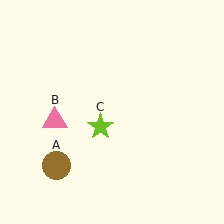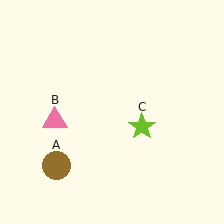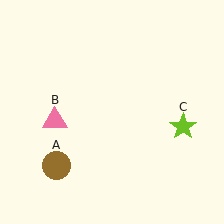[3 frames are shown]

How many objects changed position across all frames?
1 object changed position: lime star (object C).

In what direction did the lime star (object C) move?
The lime star (object C) moved right.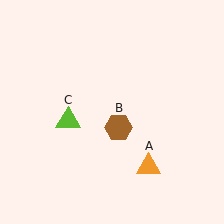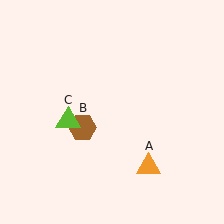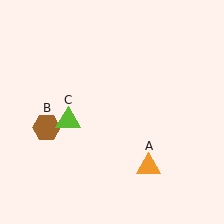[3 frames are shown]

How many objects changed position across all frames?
1 object changed position: brown hexagon (object B).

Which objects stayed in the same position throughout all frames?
Orange triangle (object A) and lime triangle (object C) remained stationary.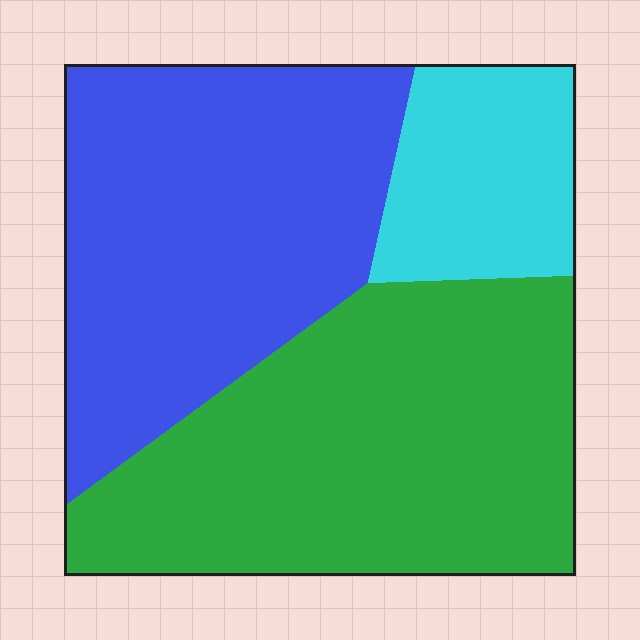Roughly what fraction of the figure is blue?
Blue takes up between a third and a half of the figure.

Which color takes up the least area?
Cyan, at roughly 15%.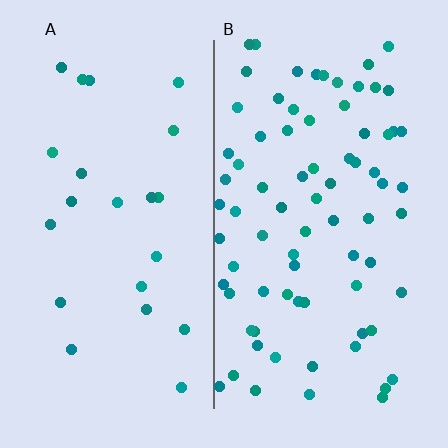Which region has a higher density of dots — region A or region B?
B (the right).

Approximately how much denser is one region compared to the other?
Approximately 3.4× — region B over region A.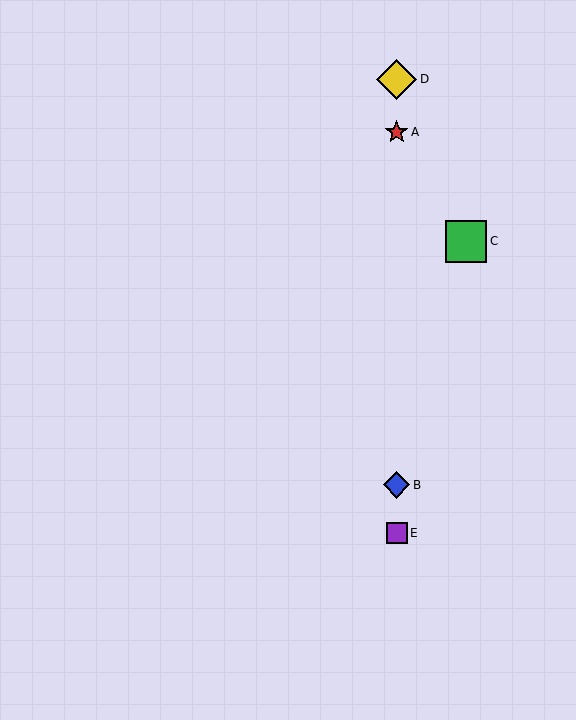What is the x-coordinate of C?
Object C is at x≈466.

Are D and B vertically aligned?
Yes, both are at x≈397.